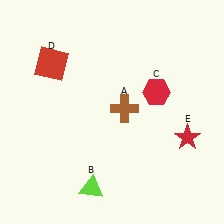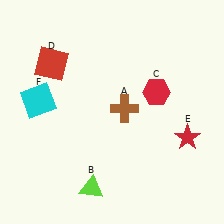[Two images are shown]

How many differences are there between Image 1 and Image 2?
There is 1 difference between the two images.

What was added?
A cyan square (F) was added in Image 2.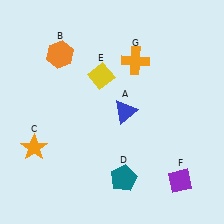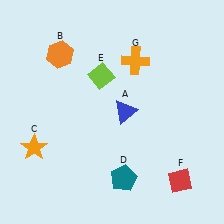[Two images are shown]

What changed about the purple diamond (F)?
In Image 1, F is purple. In Image 2, it changed to red.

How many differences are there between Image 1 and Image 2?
There are 2 differences between the two images.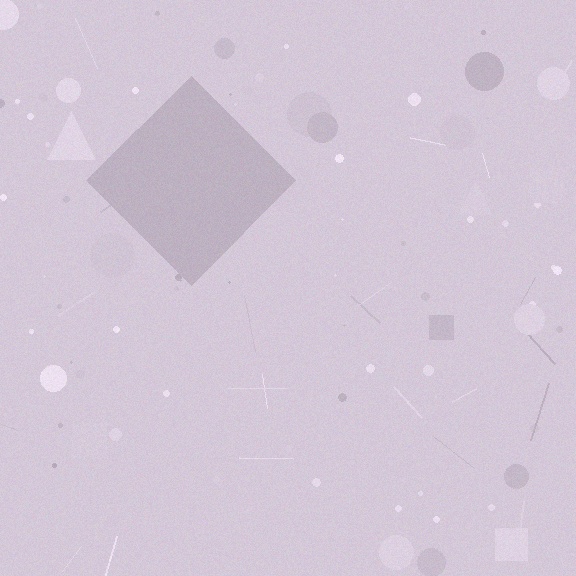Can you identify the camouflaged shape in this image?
The camouflaged shape is a diamond.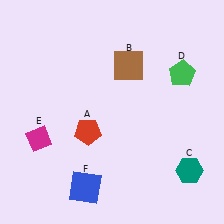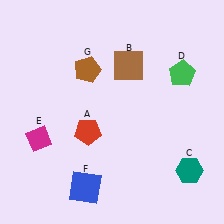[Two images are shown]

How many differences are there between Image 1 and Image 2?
There is 1 difference between the two images.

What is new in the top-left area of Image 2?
A brown pentagon (G) was added in the top-left area of Image 2.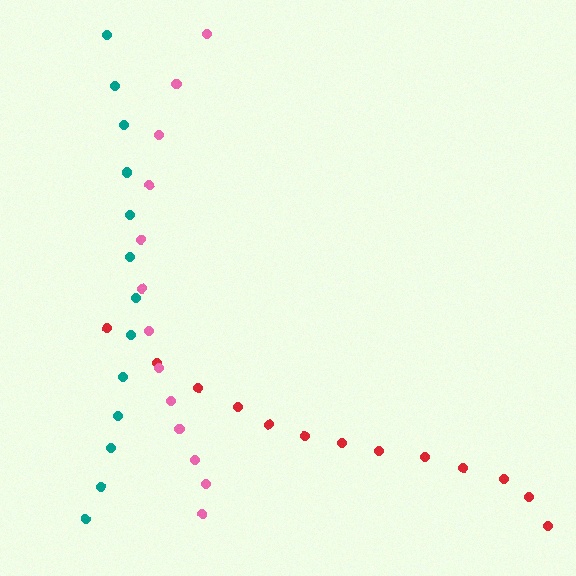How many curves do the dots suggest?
There are 3 distinct paths.